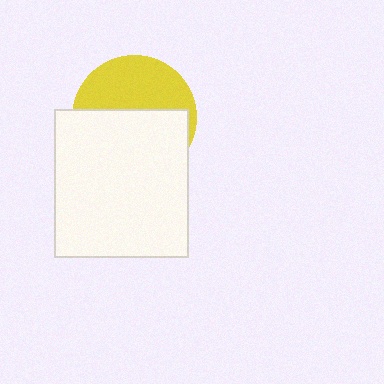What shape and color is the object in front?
The object in front is a white rectangle.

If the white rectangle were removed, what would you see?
You would see the complete yellow circle.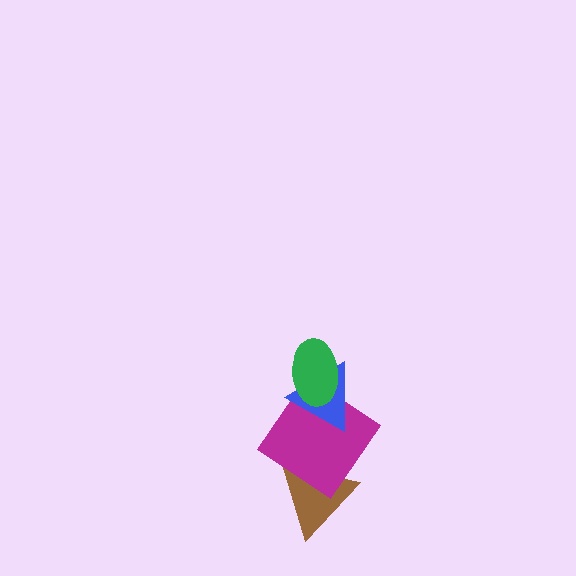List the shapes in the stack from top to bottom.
From top to bottom: the green ellipse, the blue triangle, the magenta diamond, the brown triangle.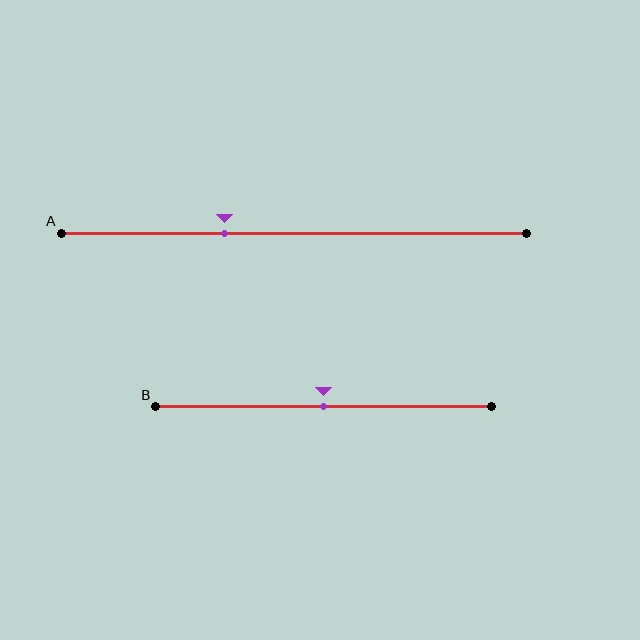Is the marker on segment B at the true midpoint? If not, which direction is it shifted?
Yes, the marker on segment B is at the true midpoint.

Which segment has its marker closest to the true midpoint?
Segment B has its marker closest to the true midpoint.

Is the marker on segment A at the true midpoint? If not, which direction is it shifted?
No, the marker on segment A is shifted to the left by about 15% of the segment length.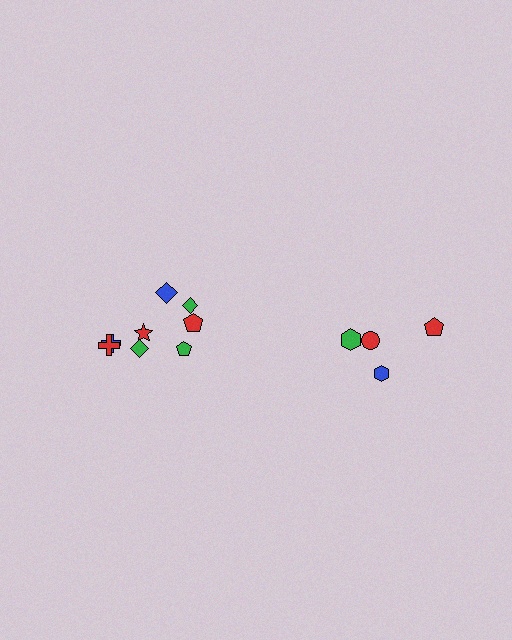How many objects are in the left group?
There are 8 objects.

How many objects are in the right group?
There are 4 objects.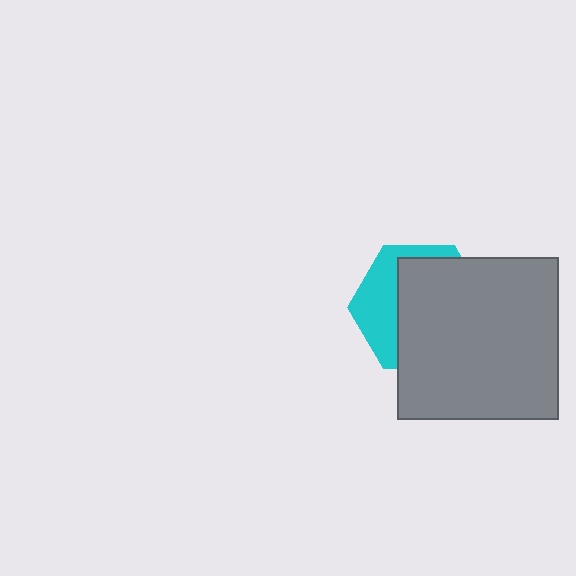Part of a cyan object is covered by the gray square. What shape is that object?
It is a hexagon.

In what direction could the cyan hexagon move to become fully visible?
The cyan hexagon could move left. That would shift it out from behind the gray square entirely.